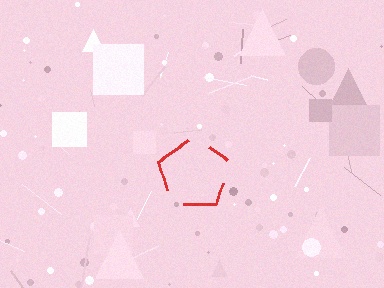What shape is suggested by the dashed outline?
The dashed outline suggests a pentagon.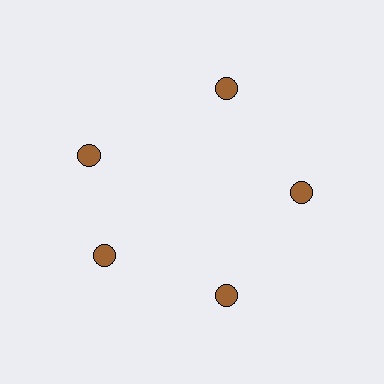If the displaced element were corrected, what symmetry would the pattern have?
It would have 5-fold rotational symmetry — the pattern would map onto itself every 72 degrees.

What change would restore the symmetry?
The symmetry would be restored by rotating it back into even spacing with its neighbors so that all 5 circles sit at equal angles and equal distance from the center.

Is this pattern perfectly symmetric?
No. The 5 brown circles are arranged in a ring, but one element near the 10 o'clock position is rotated out of alignment along the ring, breaking the 5-fold rotational symmetry.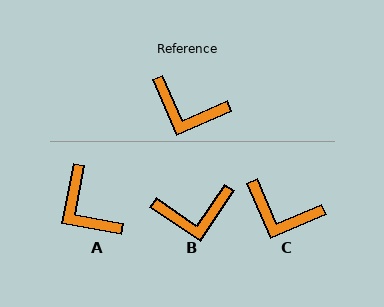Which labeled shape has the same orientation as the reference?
C.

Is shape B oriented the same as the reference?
No, it is off by about 32 degrees.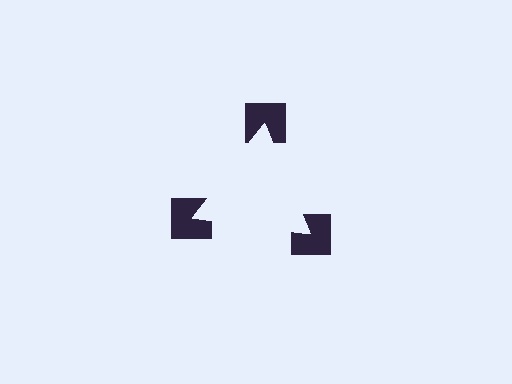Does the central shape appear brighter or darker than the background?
It typically appears slightly brighter than the background, even though no actual brightness change is drawn.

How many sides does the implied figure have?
3 sides.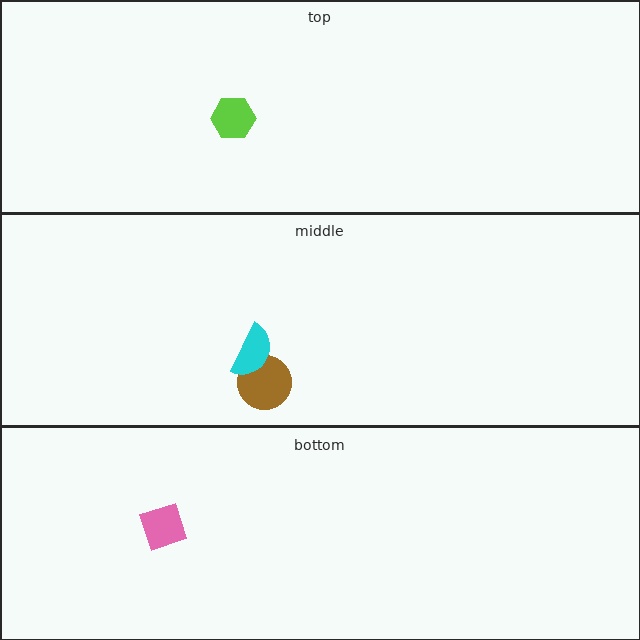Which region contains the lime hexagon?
The top region.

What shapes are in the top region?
The lime hexagon.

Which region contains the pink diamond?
The bottom region.